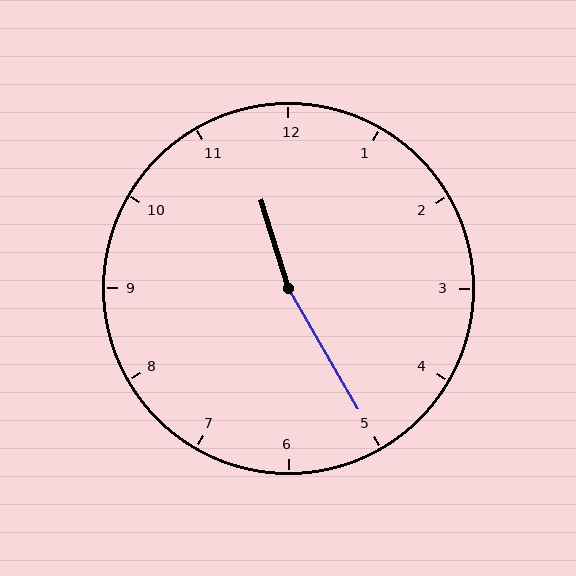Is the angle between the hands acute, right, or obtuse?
It is obtuse.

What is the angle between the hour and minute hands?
Approximately 168 degrees.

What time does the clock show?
11:25.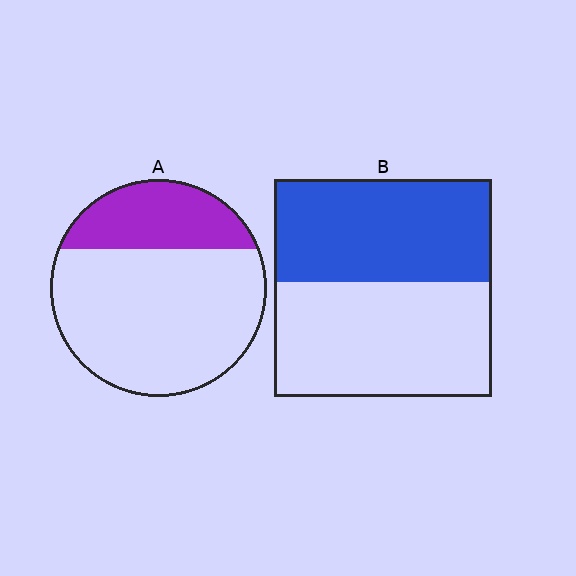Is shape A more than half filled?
No.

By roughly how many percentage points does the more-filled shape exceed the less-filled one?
By roughly 20 percentage points (B over A).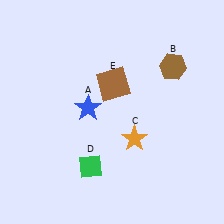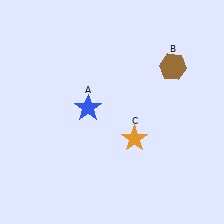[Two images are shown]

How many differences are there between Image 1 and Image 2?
There are 2 differences between the two images.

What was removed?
The green diamond (D), the brown square (E) were removed in Image 2.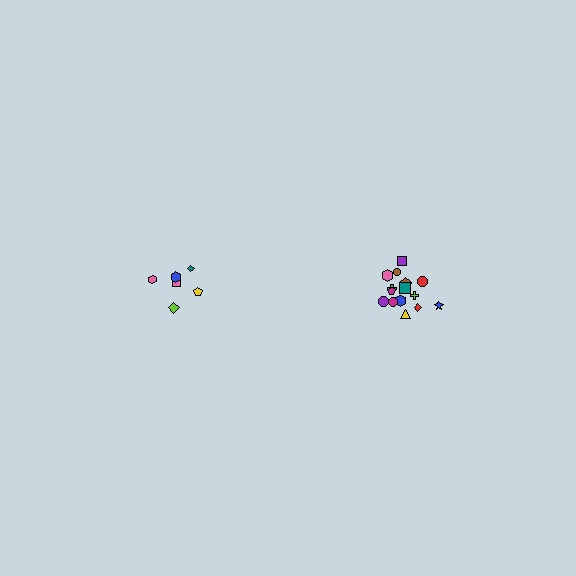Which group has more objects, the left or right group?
The right group.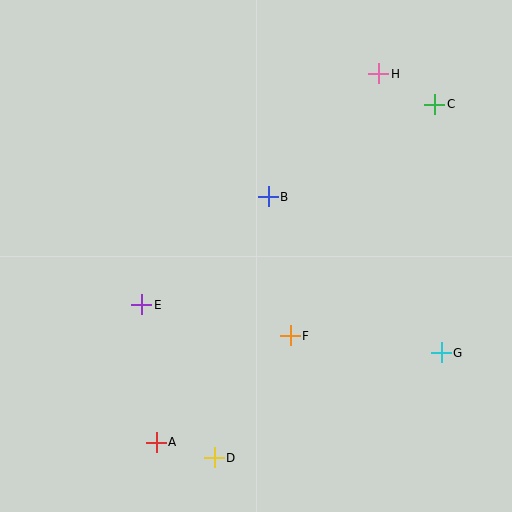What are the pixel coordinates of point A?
Point A is at (156, 442).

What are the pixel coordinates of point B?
Point B is at (268, 197).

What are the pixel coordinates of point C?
Point C is at (435, 104).